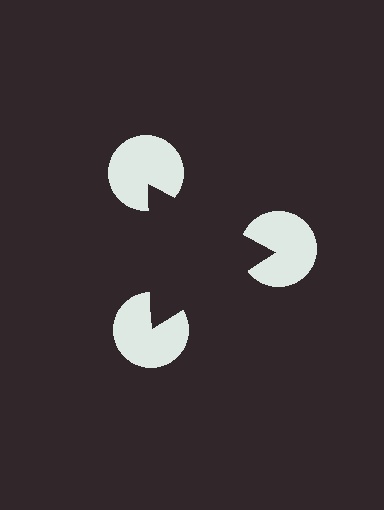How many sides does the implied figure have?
3 sides.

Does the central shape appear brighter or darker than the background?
It typically appears slightly darker than the background, even though no actual brightness change is drawn.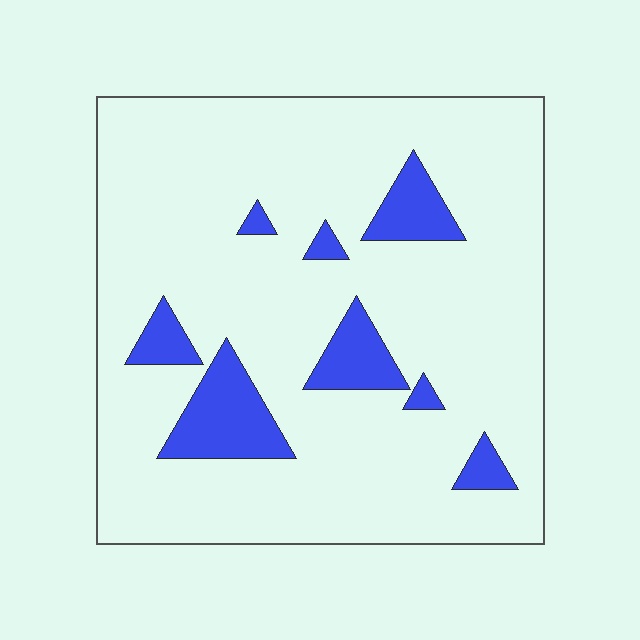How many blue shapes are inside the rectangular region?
8.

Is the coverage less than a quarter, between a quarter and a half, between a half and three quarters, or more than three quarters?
Less than a quarter.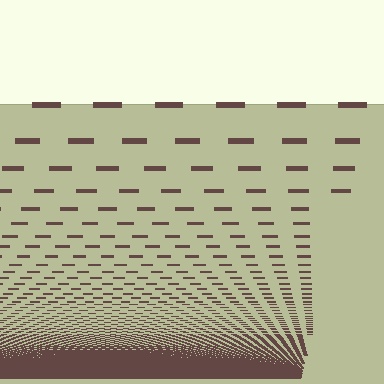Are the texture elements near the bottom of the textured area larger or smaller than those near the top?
Smaller. The gradient is inverted — elements near the bottom are smaller and denser.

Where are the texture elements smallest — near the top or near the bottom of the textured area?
Near the bottom.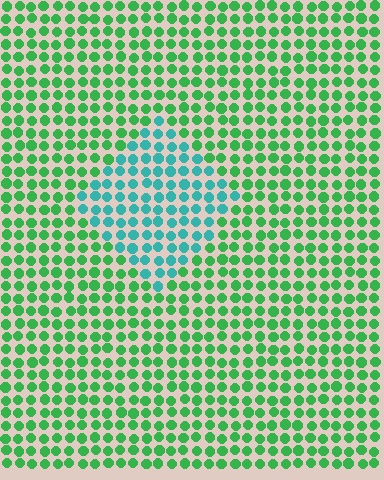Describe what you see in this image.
The image is filled with small green elements in a uniform arrangement. A diamond-shaped region is visible where the elements are tinted to a slightly different hue, forming a subtle color boundary.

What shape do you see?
I see a diamond.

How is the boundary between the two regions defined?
The boundary is defined purely by a slight shift in hue (about 45 degrees). Spacing, size, and orientation are identical on both sides.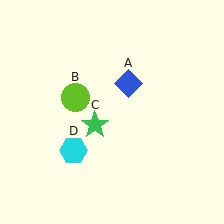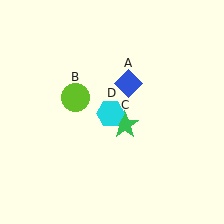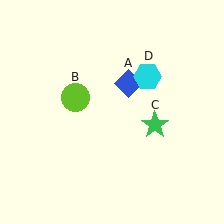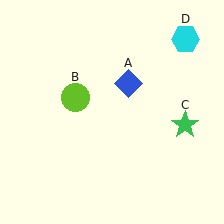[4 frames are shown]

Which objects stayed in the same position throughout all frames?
Blue diamond (object A) and lime circle (object B) remained stationary.